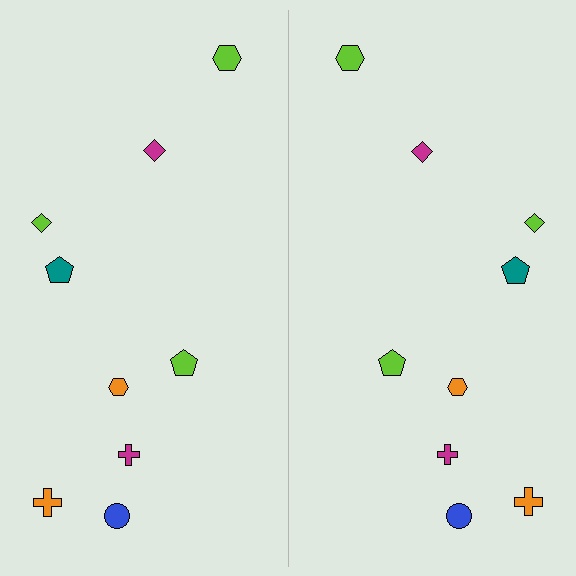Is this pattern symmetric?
Yes, this pattern has bilateral (reflection) symmetry.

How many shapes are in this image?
There are 18 shapes in this image.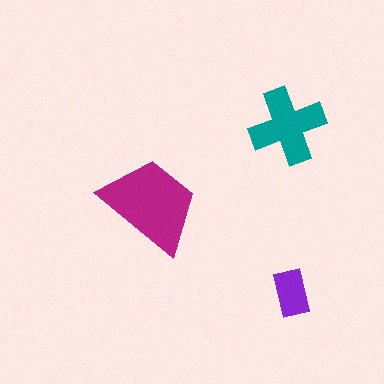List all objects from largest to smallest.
The magenta trapezoid, the teal cross, the purple rectangle.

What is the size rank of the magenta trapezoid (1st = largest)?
1st.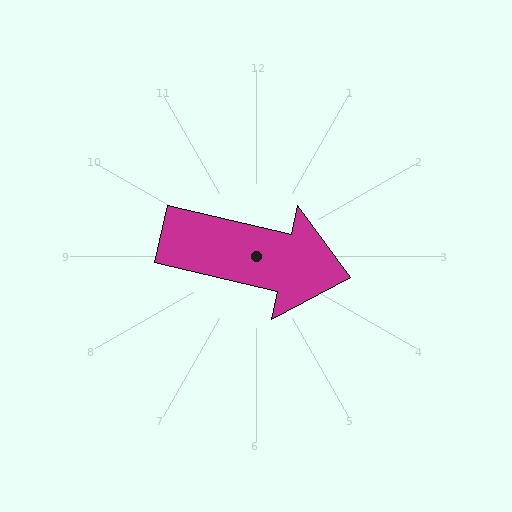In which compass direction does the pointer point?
East.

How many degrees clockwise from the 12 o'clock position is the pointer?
Approximately 103 degrees.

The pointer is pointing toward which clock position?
Roughly 3 o'clock.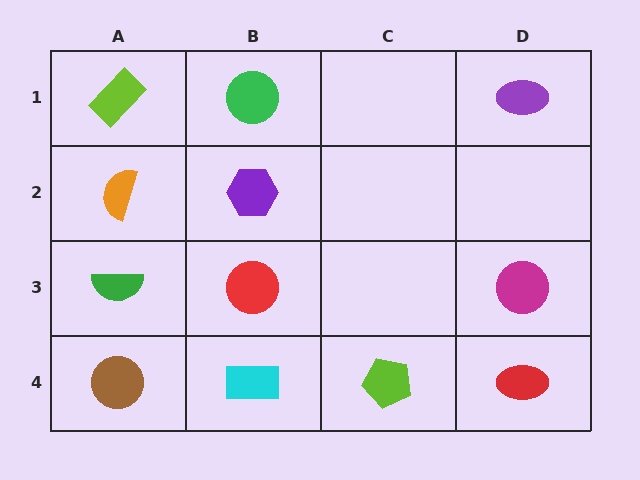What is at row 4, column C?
A lime pentagon.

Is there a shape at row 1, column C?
No, that cell is empty.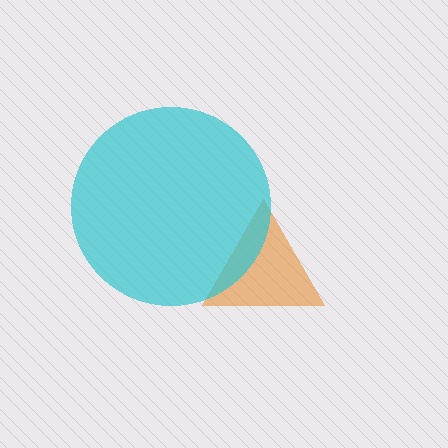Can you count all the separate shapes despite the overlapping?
Yes, there are 2 separate shapes.